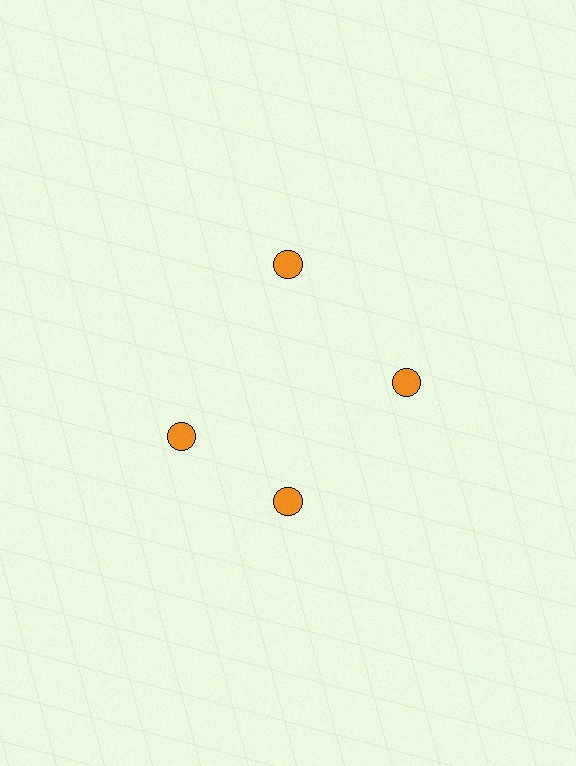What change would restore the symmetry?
The symmetry would be restored by rotating it back into even spacing with its neighbors so that all 4 circles sit at equal angles and equal distance from the center.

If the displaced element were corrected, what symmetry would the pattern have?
It would have 4-fold rotational symmetry — the pattern would map onto itself every 90 degrees.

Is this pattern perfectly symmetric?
No. The 4 orange circles are arranged in a ring, but one element near the 9 o'clock position is rotated out of alignment along the ring, breaking the 4-fold rotational symmetry.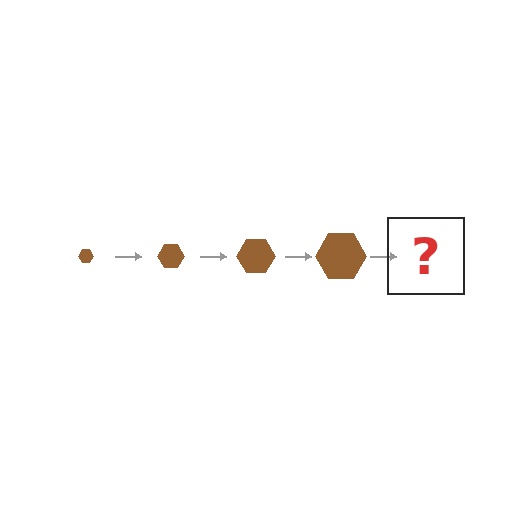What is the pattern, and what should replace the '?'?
The pattern is that the hexagon gets progressively larger each step. The '?' should be a brown hexagon, larger than the previous one.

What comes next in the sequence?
The next element should be a brown hexagon, larger than the previous one.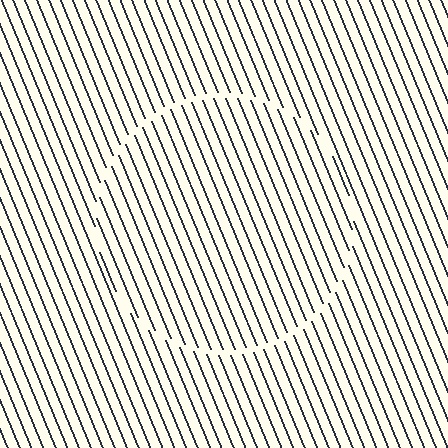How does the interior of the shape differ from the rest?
The interior of the shape contains the same grating, shifted by half a period — the contour is defined by the phase discontinuity where line-ends from the inner and outer gratings abut.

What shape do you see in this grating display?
An illusory circle. The interior of the shape contains the same grating, shifted by half a period — the contour is defined by the phase discontinuity where line-ends from the inner and outer gratings abut.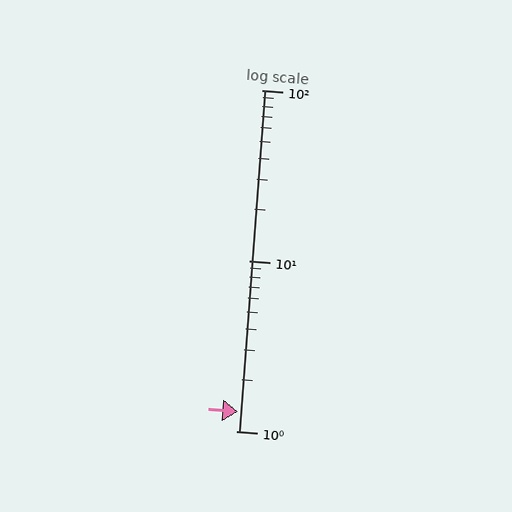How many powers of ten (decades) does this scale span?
The scale spans 2 decades, from 1 to 100.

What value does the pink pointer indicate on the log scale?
The pointer indicates approximately 1.3.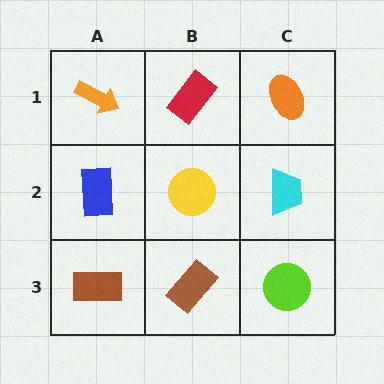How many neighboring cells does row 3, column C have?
2.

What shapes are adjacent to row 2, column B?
A red rectangle (row 1, column B), a brown rectangle (row 3, column B), a blue rectangle (row 2, column A), a cyan trapezoid (row 2, column C).